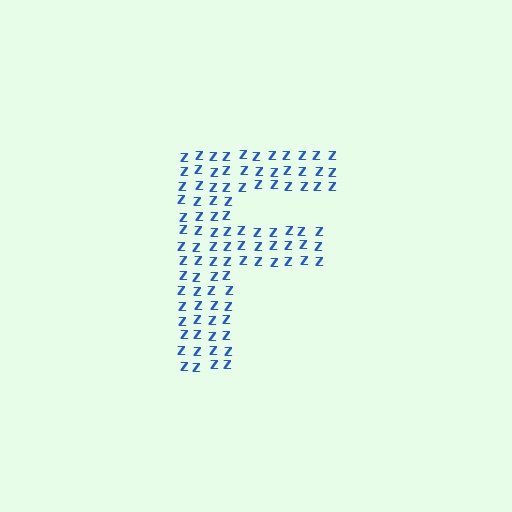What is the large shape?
The large shape is the letter F.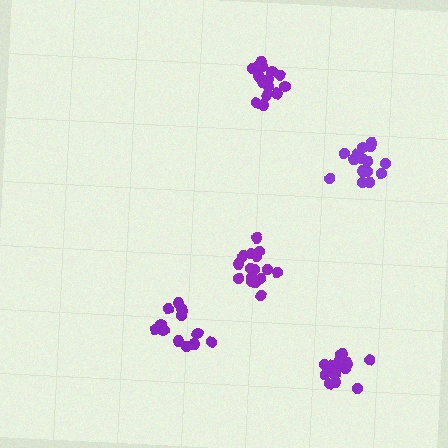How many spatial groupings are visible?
There are 5 spatial groupings.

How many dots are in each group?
Group 1: 14 dots, Group 2: 15 dots, Group 3: 17 dots, Group 4: 16 dots, Group 5: 16 dots (78 total).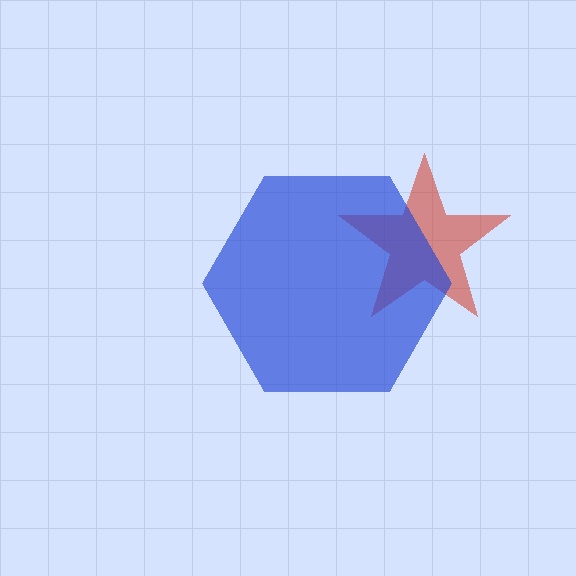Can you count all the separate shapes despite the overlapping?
Yes, there are 2 separate shapes.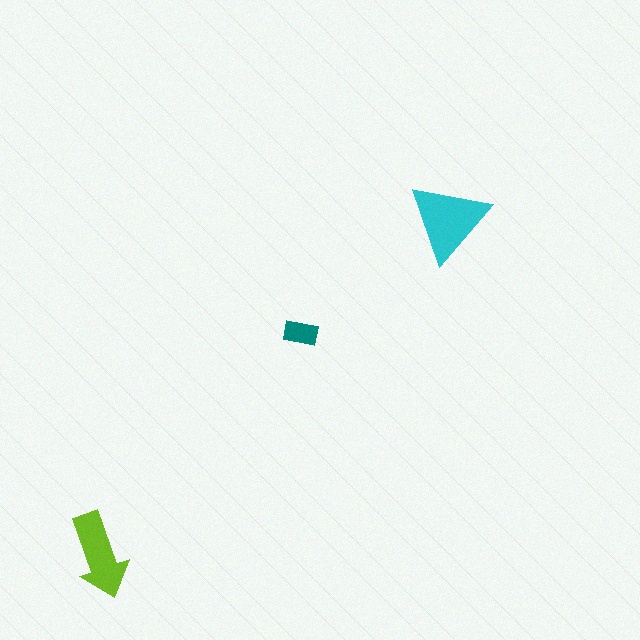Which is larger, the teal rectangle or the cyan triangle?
The cyan triangle.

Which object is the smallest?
The teal rectangle.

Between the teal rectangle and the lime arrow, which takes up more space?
The lime arrow.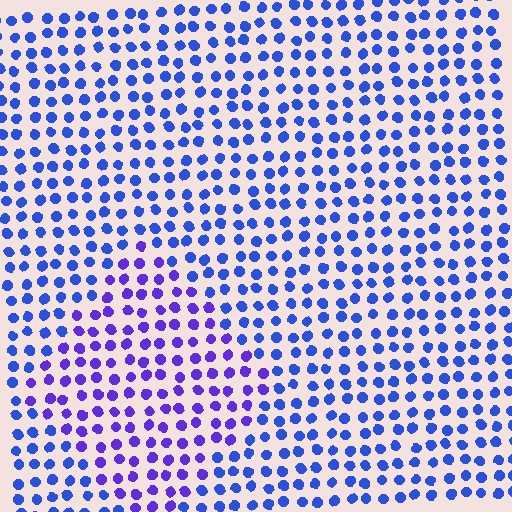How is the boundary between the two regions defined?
The boundary is defined purely by a slight shift in hue (about 32 degrees). Spacing, size, and orientation are identical on both sides.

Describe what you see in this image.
The image is filled with small blue elements in a uniform arrangement. A diamond-shaped region is visible where the elements are tinted to a slightly different hue, forming a subtle color boundary.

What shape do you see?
I see a diamond.